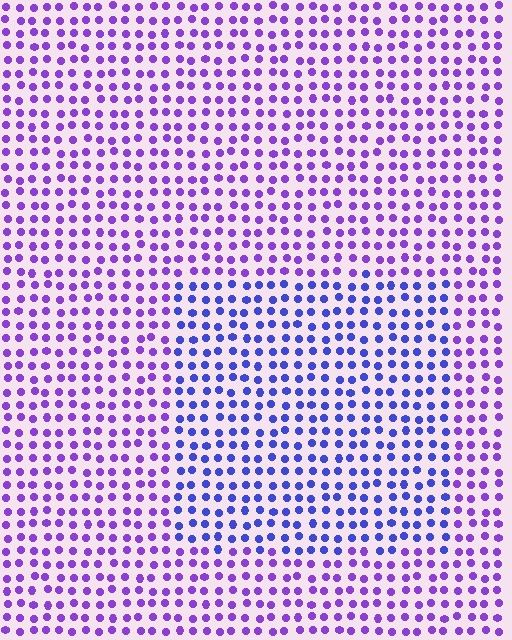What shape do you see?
I see a rectangle.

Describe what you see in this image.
The image is filled with small purple elements in a uniform arrangement. A rectangle-shaped region is visible where the elements are tinted to a slightly different hue, forming a subtle color boundary.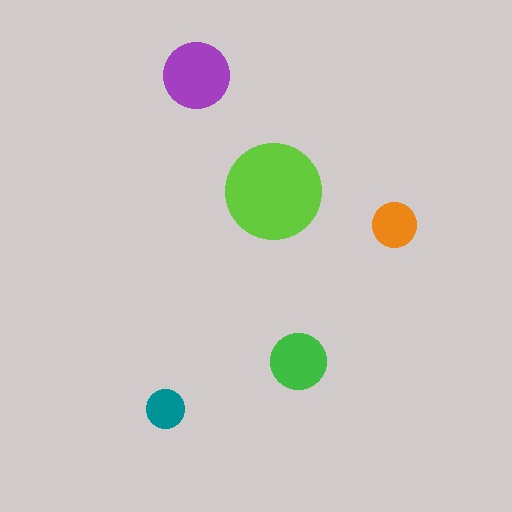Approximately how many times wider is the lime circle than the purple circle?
About 1.5 times wider.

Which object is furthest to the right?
The orange circle is rightmost.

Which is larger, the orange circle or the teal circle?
The orange one.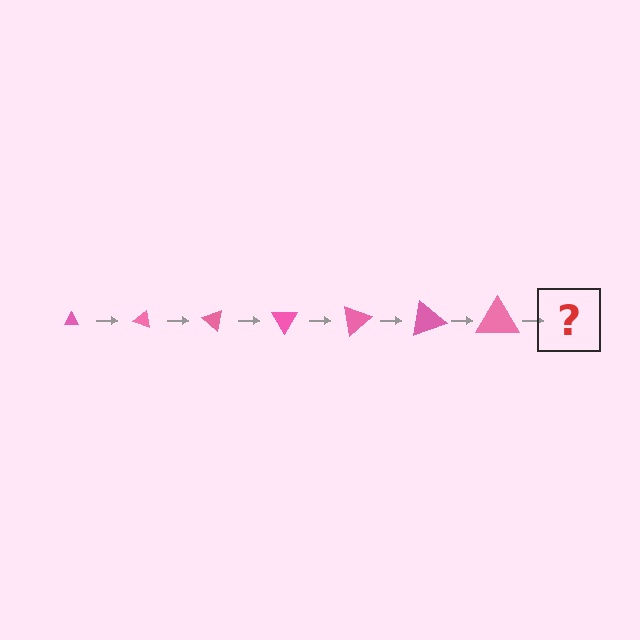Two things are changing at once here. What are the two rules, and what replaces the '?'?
The two rules are that the triangle grows larger each step and it rotates 20 degrees each step. The '?' should be a triangle, larger than the previous one and rotated 140 degrees from the start.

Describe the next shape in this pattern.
It should be a triangle, larger than the previous one and rotated 140 degrees from the start.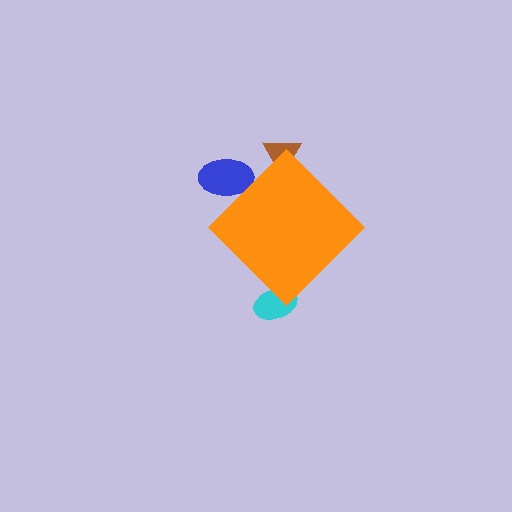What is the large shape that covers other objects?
An orange diamond.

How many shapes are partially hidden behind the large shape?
3 shapes are partially hidden.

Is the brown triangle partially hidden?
Yes, the brown triangle is partially hidden behind the orange diamond.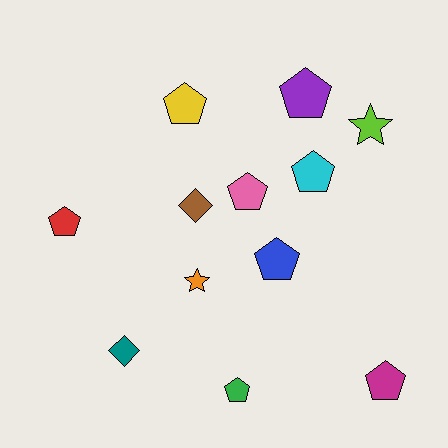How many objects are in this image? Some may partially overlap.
There are 12 objects.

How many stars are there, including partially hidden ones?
There are 2 stars.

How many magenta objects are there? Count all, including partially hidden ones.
There is 1 magenta object.